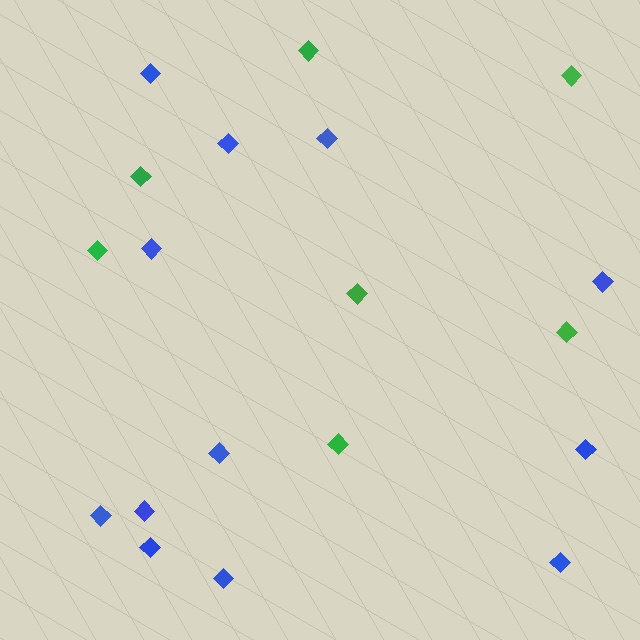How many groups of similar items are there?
There are 2 groups: one group of blue diamonds (12) and one group of green diamonds (7).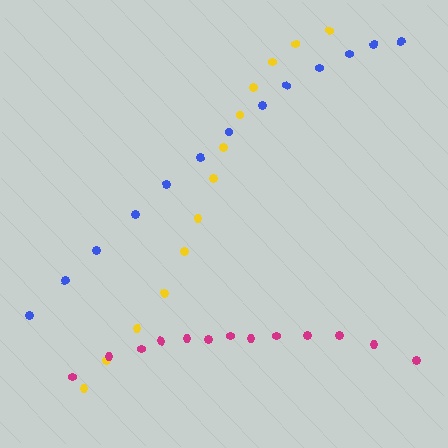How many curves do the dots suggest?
There are 3 distinct paths.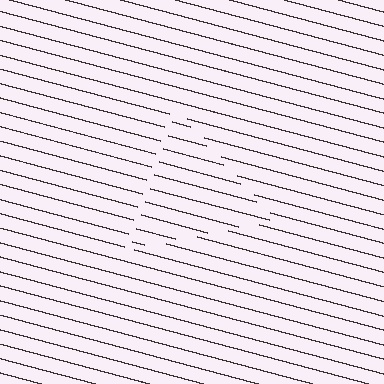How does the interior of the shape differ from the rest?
The interior of the shape contains the same grating, shifted by half a period — the contour is defined by the phase discontinuity where line-ends from the inner and outer gratings abut.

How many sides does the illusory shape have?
3 sides — the line-ends trace a triangle.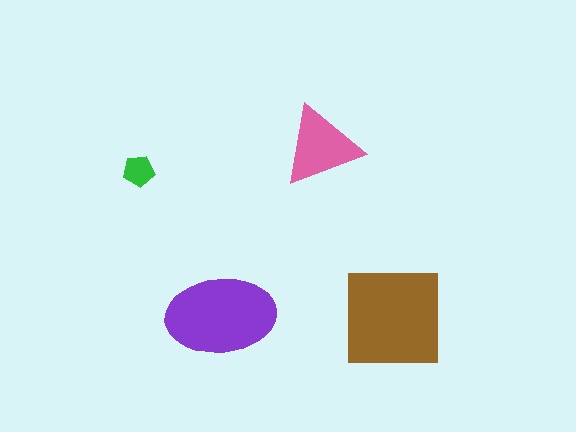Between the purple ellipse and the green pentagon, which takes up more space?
The purple ellipse.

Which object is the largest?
The brown square.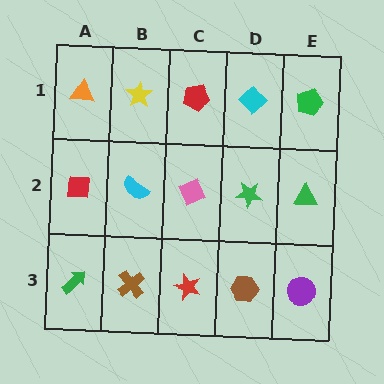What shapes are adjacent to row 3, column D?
A green star (row 2, column D), a red star (row 3, column C), a purple circle (row 3, column E).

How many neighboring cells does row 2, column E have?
3.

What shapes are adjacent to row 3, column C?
A pink diamond (row 2, column C), a brown cross (row 3, column B), a brown hexagon (row 3, column D).